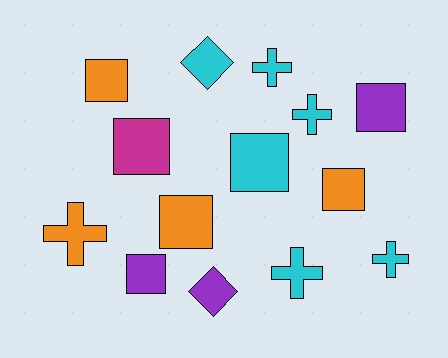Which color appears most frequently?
Cyan, with 6 objects.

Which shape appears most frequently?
Square, with 7 objects.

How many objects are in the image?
There are 14 objects.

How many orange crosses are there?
There is 1 orange cross.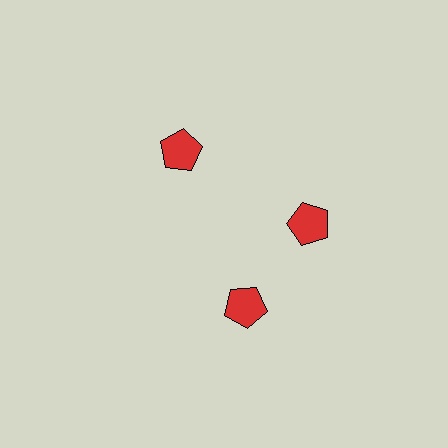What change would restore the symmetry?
The symmetry would be restored by rotating it back into even spacing with its neighbors so that all 3 pentagons sit at equal angles and equal distance from the center.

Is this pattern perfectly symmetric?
No. The 3 red pentagons are arranged in a ring, but one element near the 7 o'clock position is rotated out of alignment along the ring, breaking the 3-fold rotational symmetry.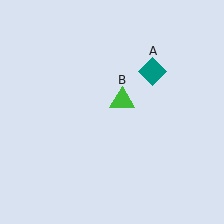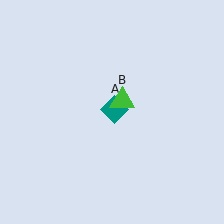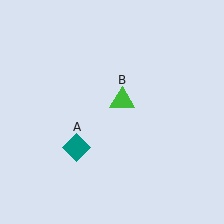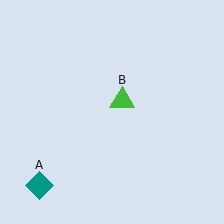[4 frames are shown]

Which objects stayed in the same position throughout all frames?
Green triangle (object B) remained stationary.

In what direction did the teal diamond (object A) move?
The teal diamond (object A) moved down and to the left.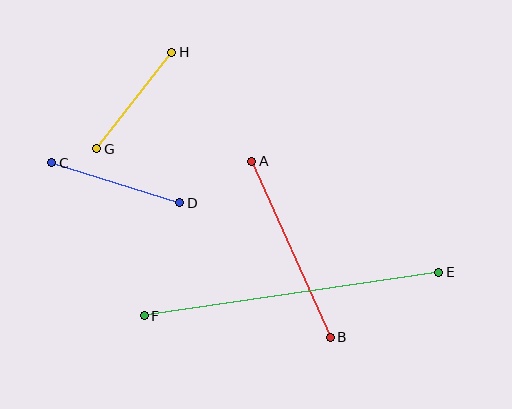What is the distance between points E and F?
The distance is approximately 298 pixels.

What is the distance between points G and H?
The distance is approximately 122 pixels.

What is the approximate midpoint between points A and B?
The midpoint is at approximately (291, 249) pixels.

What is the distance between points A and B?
The distance is approximately 193 pixels.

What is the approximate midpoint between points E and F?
The midpoint is at approximately (292, 294) pixels.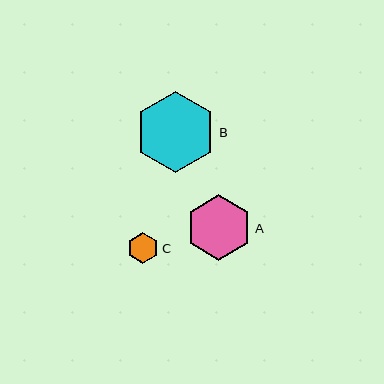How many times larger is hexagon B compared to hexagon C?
Hexagon B is approximately 2.6 times the size of hexagon C.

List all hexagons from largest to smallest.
From largest to smallest: B, A, C.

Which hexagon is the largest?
Hexagon B is the largest with a size of approximately 81 pixels.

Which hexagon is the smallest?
Hexagon C is the smallest with a size of approximately 32 pixels.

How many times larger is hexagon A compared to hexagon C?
Hexagon A is approximately 2.1 times the size of hexagon C.